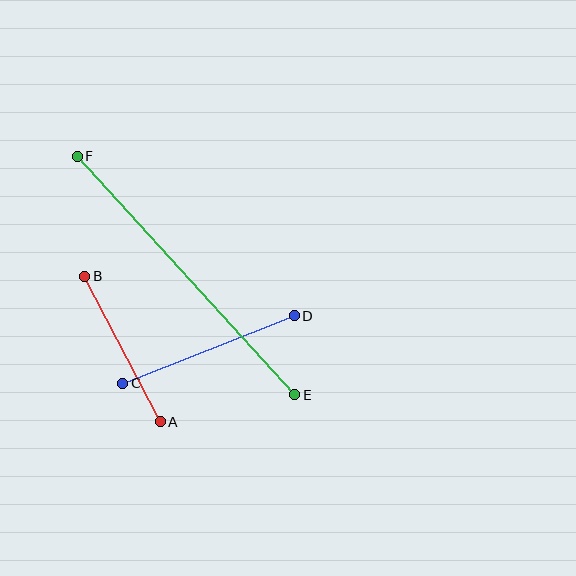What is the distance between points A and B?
The distance is approximately 164 pixels.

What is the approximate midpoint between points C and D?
The midpoint is at approximately (208, 349) pixels.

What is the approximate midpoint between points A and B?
The midpoint is at approximately (123, 349) pixels.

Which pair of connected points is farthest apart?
Points E and F are farthest apart.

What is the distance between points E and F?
The distance is approximately 323 pixels.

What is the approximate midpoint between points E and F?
The midpoint is at approximately (186, 276) pixels.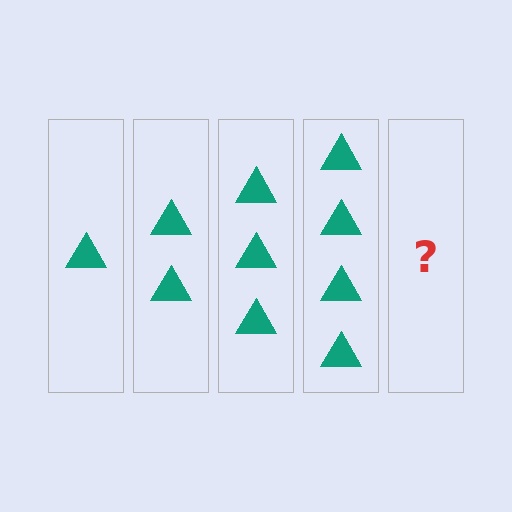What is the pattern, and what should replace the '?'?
The pattern is that each step adds one more triangle. The '?' should be 5 triangles.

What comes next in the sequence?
The next element should be 5 triangles.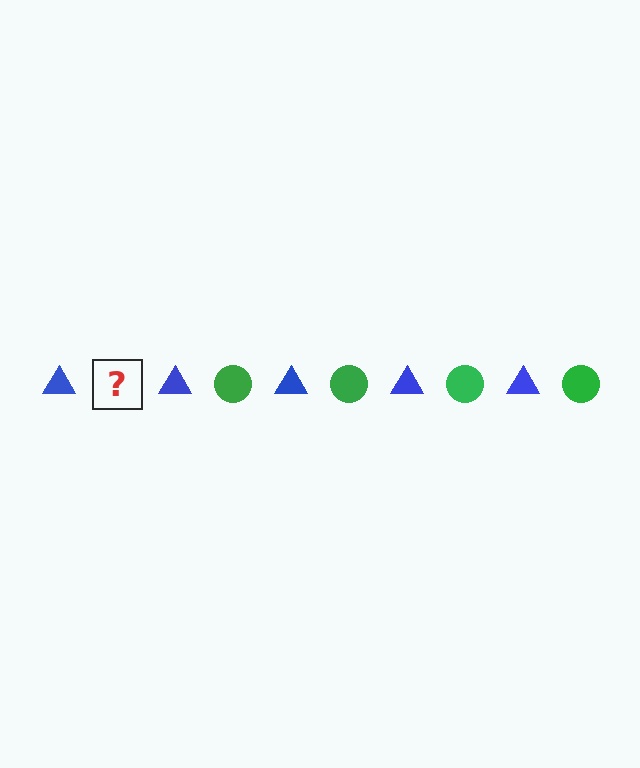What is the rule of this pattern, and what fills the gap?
The rule is that the pattern alternates between blue triangle and green circle. The gap should be filled with a green circle.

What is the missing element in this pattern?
The missing element is a green circle.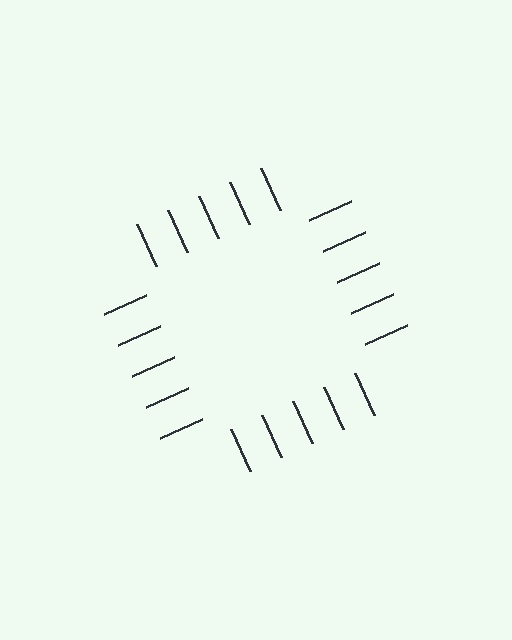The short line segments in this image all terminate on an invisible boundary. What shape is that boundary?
An illusory square — the line segments terminate on its edges but no continuous stroke is drawn.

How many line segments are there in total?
20 — 5 along each of the 4 edges.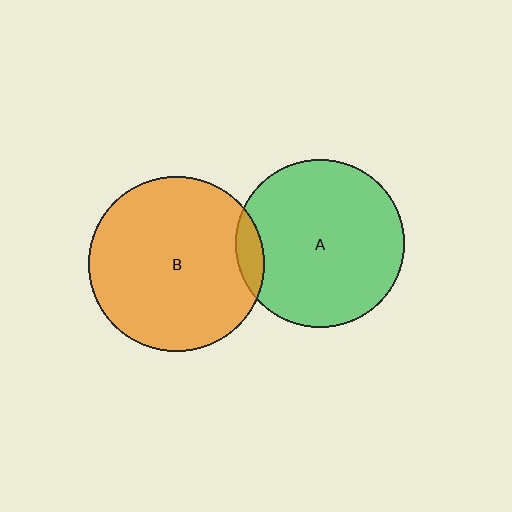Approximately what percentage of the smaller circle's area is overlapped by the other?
Approximately 10%.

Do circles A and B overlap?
Yes.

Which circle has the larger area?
Circle B (orange).